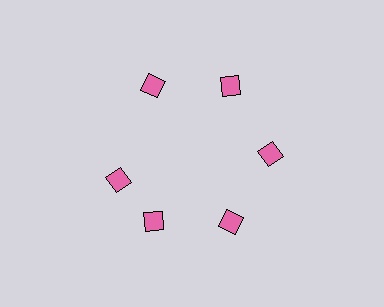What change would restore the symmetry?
The symmetry would be restored by rotating it back into even spacing with its neighbors so that all 6 diamonds sit at equal angles and equal distance from the center.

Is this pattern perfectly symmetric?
No. The 6 pink diamonds are arranged in a ring, but one element near the 9 o'clock position is rotated out of alignment along the ring, breaking the 6-fold rotational symmetry.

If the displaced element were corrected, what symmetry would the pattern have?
It would have 6-fold rotational symmetry — the pattern would map onto itself every 60 degrees.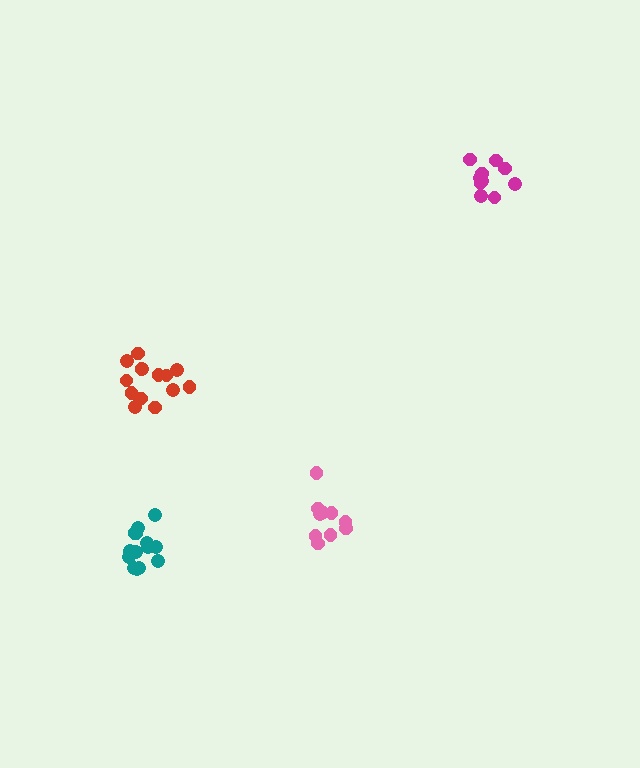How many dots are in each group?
Group 1: 14 dots, Group 2: 14 dots, Group 3: 10 dots, Group 4: 10 dots (48 total).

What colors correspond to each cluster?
The clusters are colored: red, teal, pink, magenta.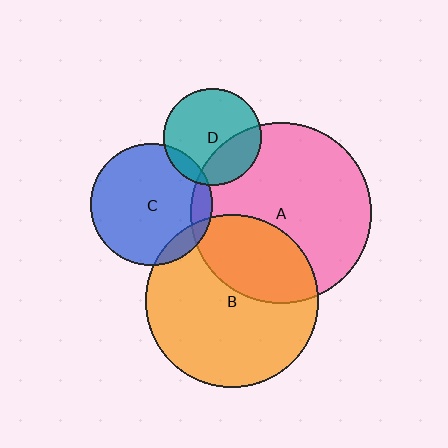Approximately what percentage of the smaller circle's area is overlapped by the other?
Approximately 35%.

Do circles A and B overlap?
Yes.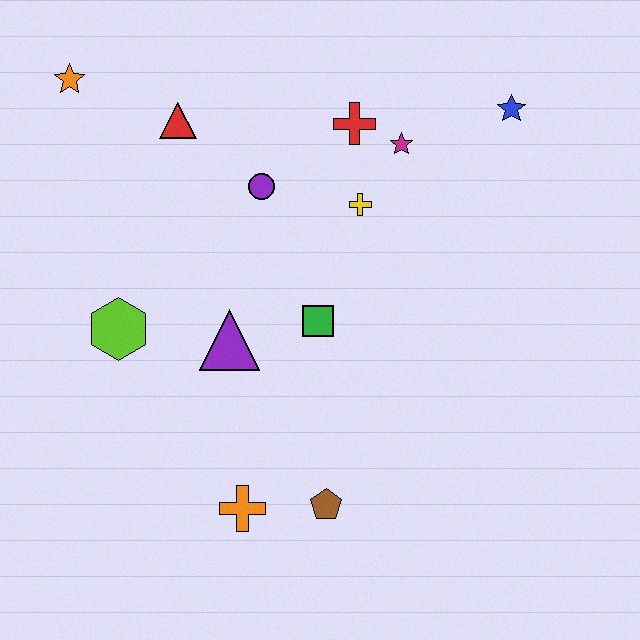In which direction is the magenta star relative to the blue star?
The magenta star is to the left of the blue star.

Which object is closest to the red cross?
The magenta star is closest to the red cross.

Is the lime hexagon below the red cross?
Yes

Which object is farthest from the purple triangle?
The blue star is farthest from the purple triangle.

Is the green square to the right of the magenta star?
No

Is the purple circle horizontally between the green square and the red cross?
No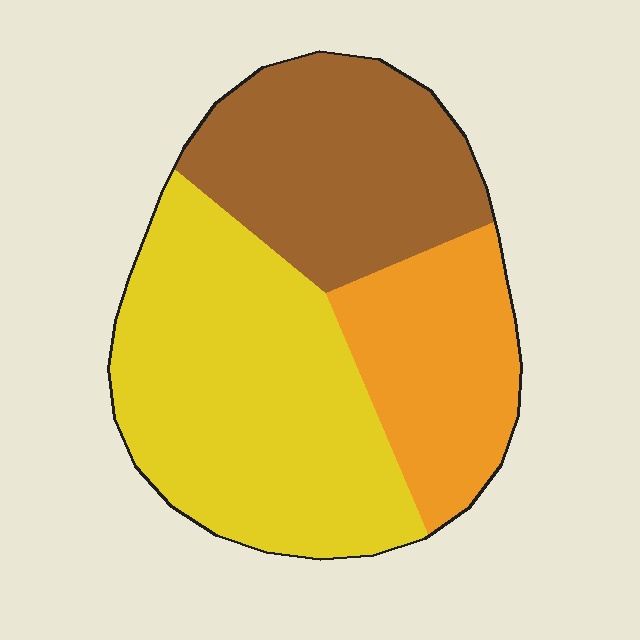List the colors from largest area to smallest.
From largest to smallest: yellow, brown, orange.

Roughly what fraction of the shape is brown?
Brown covers 30% of the shape.